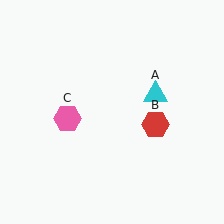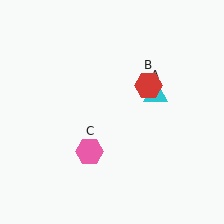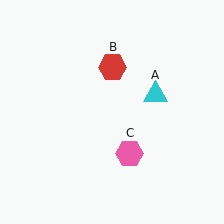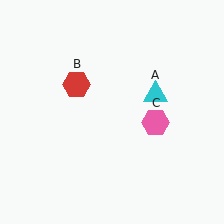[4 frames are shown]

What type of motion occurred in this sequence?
The red hexagon (object B), pink hexagon (object C) rotated counterclockwise around the center of the scene.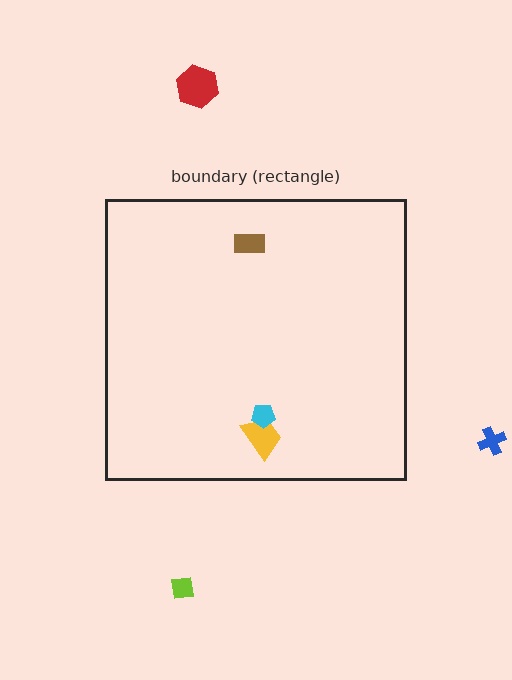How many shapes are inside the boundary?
3 inside, 3 outside.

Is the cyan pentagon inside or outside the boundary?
Inside.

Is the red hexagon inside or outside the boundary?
Outside.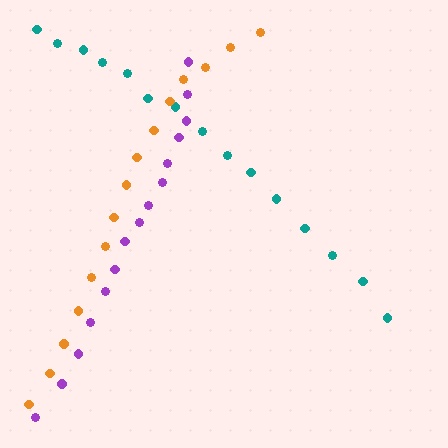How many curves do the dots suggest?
There are 3 distinct paths.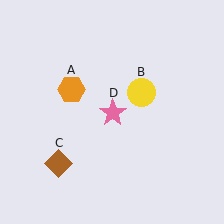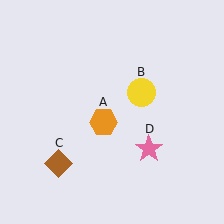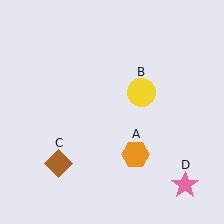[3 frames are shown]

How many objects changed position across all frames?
2 objects changed position: orange hexagon (object A), pink star (object D).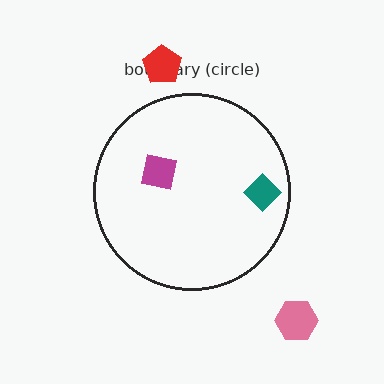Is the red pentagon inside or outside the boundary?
Outside.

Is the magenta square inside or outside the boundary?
Inside.